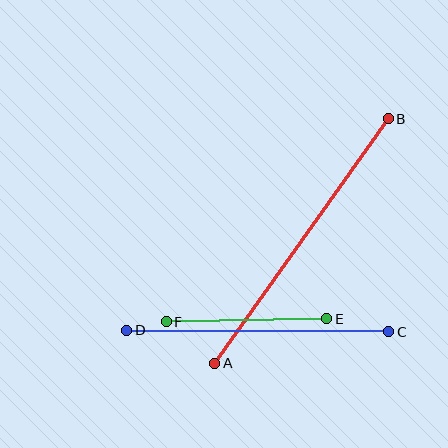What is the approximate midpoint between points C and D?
The midpoint is at approximately (258, 331) pixels.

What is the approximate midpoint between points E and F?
The midpoint is at approximately (247, 320) pixels.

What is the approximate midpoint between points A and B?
The midpoint is at approximately (302, 241) pixels.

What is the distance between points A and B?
The distance is approximately 300 pixels.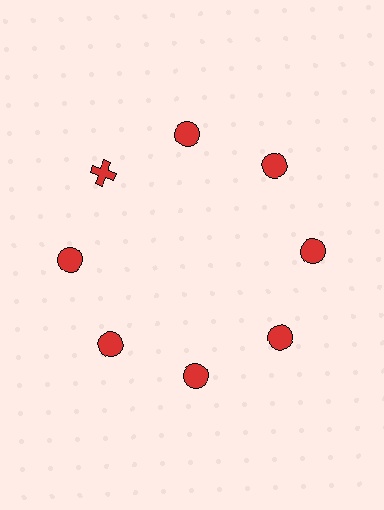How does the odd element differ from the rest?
It has a different shape: cross instead of circle.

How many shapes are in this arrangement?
There are 8 shapes arranged in a ring pattern.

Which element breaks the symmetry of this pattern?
The red cross at roughly the 10 o'clock position breaks the symmetry. All other shapes are red circles.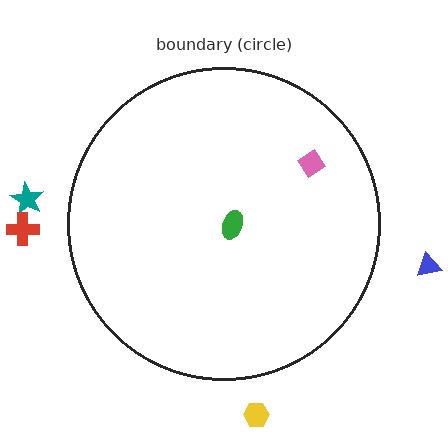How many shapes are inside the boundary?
2 inside, 4 outside.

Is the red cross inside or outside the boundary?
Outside.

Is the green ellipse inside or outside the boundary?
Inside.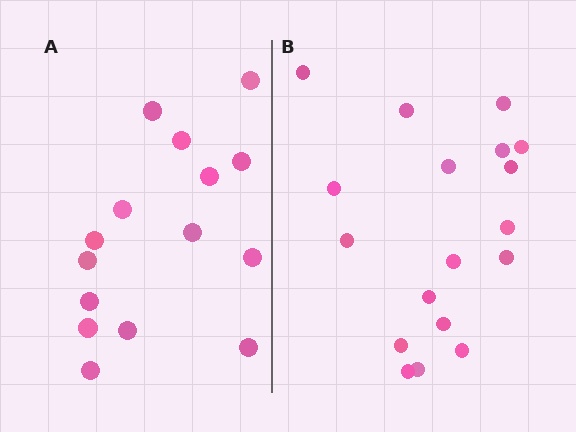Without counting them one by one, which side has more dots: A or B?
Region B (the right region) has more dots.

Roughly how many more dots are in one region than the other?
Region B has just a few more — roughly 2 or 3 more dots than region A.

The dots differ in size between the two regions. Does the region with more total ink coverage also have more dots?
No. Region A has more total ink coverage because its dots are larger, but region B actually contains more individual dots. Total area can be misleading — the number of items is what matters here.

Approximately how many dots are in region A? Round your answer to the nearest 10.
About 20 dots. (The exact count is 15, which rounds to 20.)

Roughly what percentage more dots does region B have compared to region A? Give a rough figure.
About 20% more.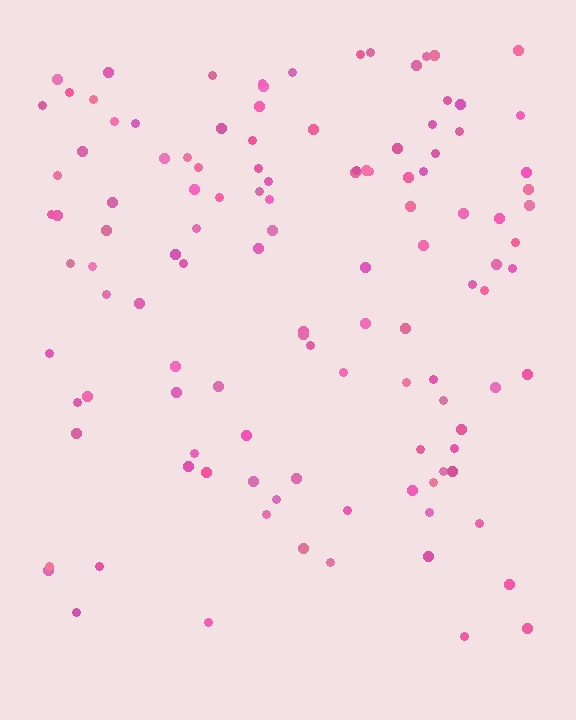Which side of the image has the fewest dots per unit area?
The bottom.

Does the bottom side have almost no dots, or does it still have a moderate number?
Still a moderate number, just noticeably fewer than the top.